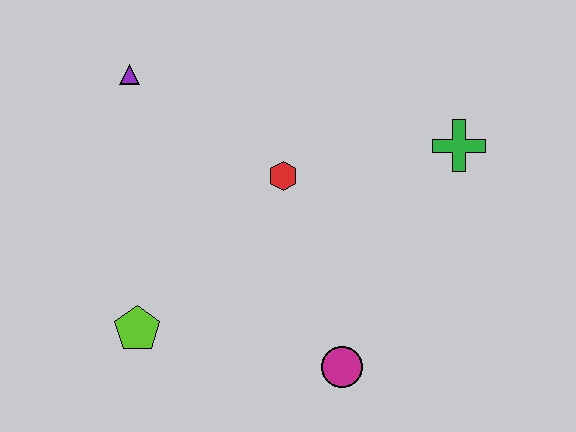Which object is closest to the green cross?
The red hexagon is closest to the green cross.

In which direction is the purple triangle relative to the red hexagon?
The purple triangle is to the left of the red hexagon.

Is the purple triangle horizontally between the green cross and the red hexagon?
No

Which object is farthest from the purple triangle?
The magenta circle is farthest from the purple triangle.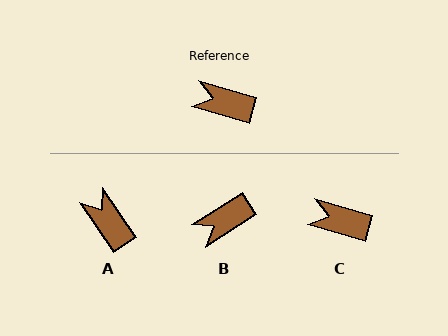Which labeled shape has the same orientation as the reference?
C.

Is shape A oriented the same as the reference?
No, it is off by about 40 degrees.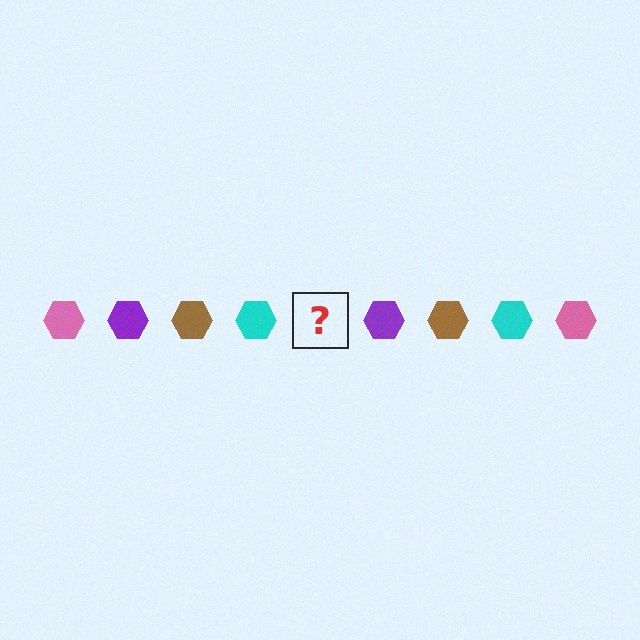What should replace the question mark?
The question mark should be replaced with a pink hexagon.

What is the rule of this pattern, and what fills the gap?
The rule is that the pattern cycles through pink, purple, brown, cyan hexagons. The gap should be filled with a pink hexagon.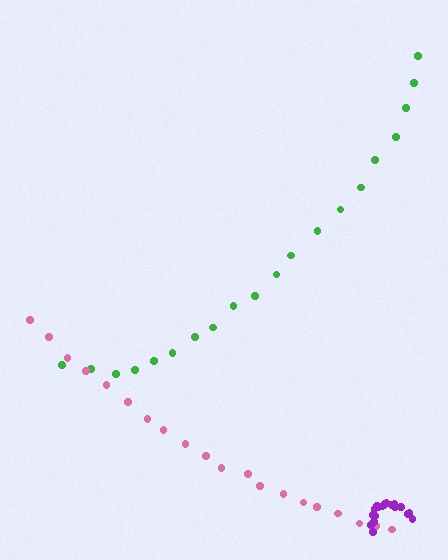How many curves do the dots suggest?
There are 3 distinct paths.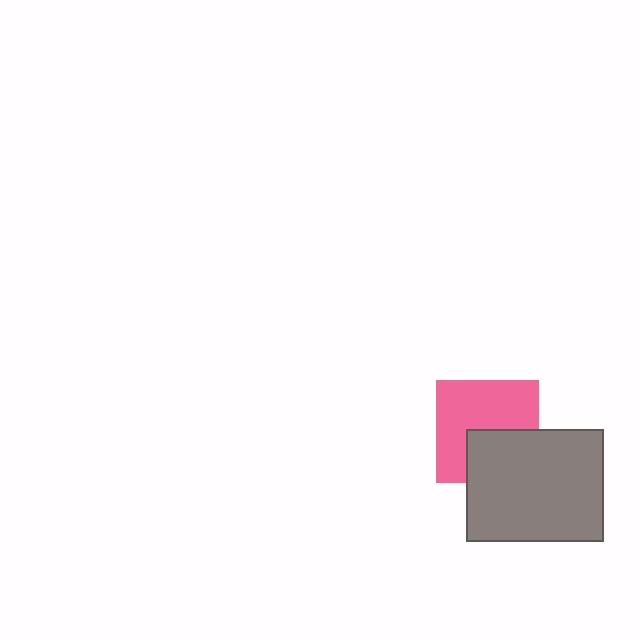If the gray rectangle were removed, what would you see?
You would see the complete pink square.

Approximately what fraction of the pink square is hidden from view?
Roughly 37% of the pink square is hidden behind the gray rectangle.